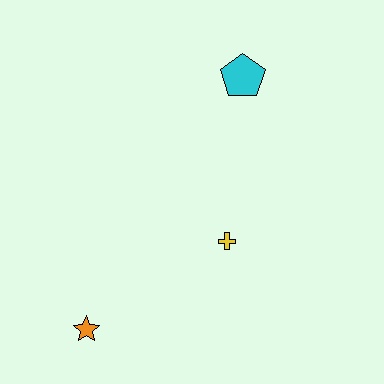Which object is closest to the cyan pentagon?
The yellow cross is closest to the cyan pentagon.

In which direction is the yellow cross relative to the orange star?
The yellow cross is to the right of the orange star.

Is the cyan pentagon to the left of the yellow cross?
No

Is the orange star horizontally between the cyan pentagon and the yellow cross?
No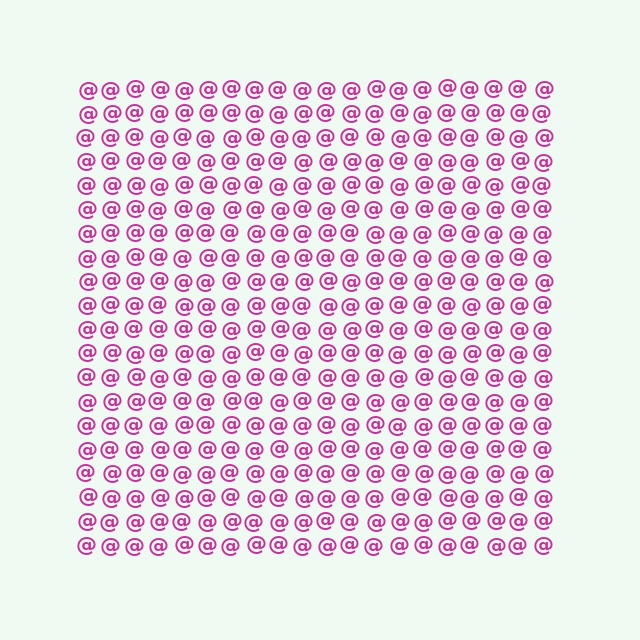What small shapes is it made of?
It is made of small at signs.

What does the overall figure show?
The overall figure shows a square.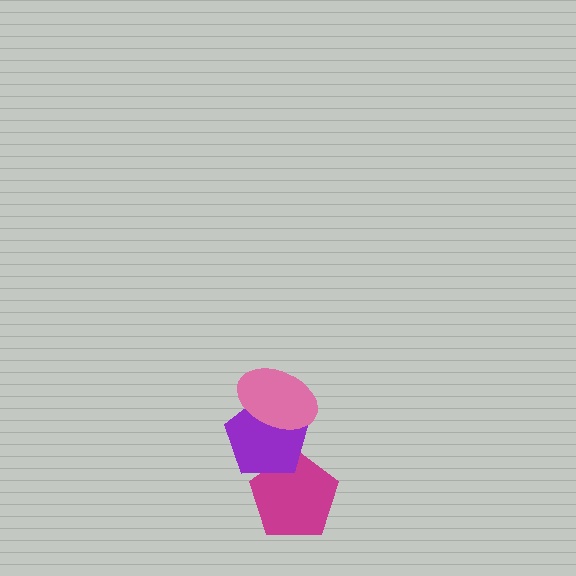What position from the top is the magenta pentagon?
The magenta pentagon is 3rd from the top.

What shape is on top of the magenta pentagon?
The purple pentagon is on top of the magenta pentagon.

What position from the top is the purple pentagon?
The purple pentagon is 2nd from the top.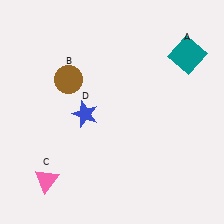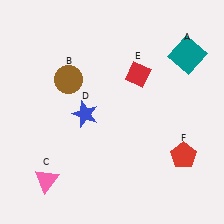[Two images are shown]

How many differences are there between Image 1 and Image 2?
There are 2 differences between the two images.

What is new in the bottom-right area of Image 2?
A red pentagon (F) was added in the bottom-right area of Image 2.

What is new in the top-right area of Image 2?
A red diamond (E) was added in the top-right area of Image 2.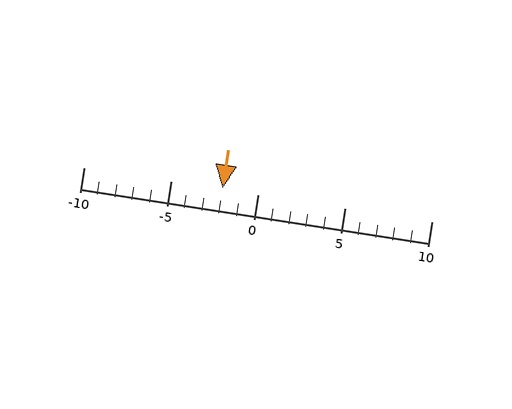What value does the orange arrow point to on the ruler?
The orange arrow points to approximately -2.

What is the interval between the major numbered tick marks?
The major tick marks are spaced 5 units apart.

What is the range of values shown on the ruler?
The ruler shows values from -10 to 10.